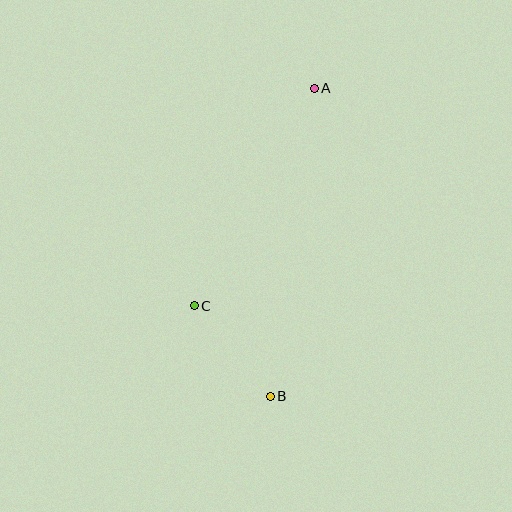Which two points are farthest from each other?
Points A and B are farthest from each other.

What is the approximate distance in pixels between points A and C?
The distance between A and C is approximately 248 pixels.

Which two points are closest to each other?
Points B and C are closest to each other.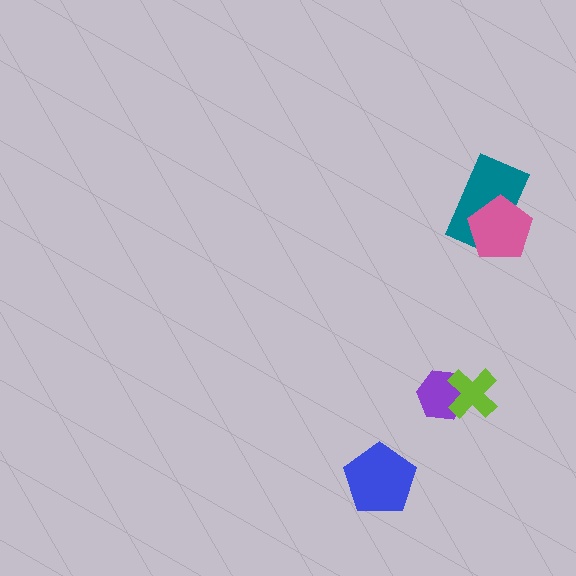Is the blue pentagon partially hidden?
No, no other shape covers it.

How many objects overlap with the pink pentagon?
1 object overlaps with the pink pentagon.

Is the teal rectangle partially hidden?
Yes, it is partially covered by another shape.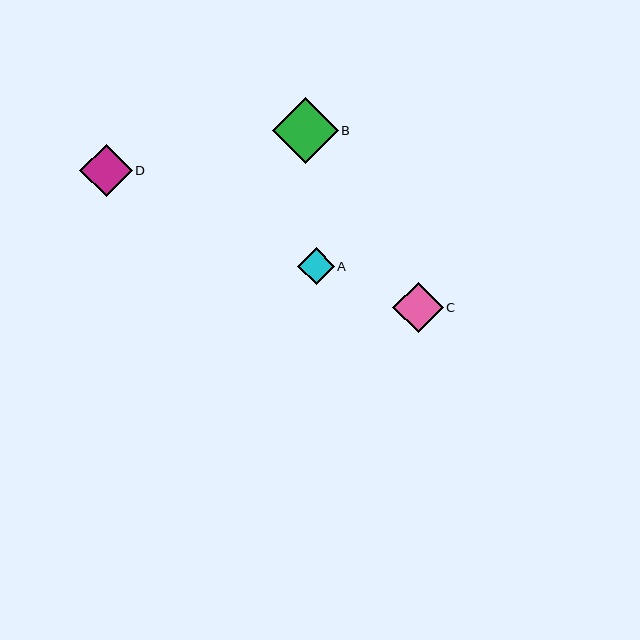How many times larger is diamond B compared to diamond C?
Diamond B is approximately 1.3 times the size of diamond C.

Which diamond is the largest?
Diamond B is the largest with a size of approximately 66 pixels.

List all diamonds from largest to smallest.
From largest to smallest: B, D, C, A.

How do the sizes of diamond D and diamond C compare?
Diamond D and diamond C are approximately the same size.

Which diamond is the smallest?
Diamond A is the smallest with a size of approximately 37 pixels.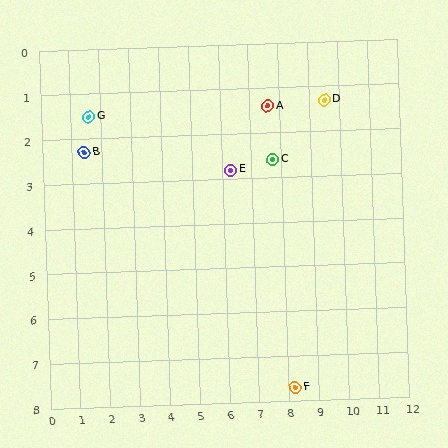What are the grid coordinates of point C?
Point C is at approximately (7.7, 2.6).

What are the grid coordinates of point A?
Point A is at approximately (7.6, 1.4).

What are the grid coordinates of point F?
Point F is at approximately (8.2, 7.7).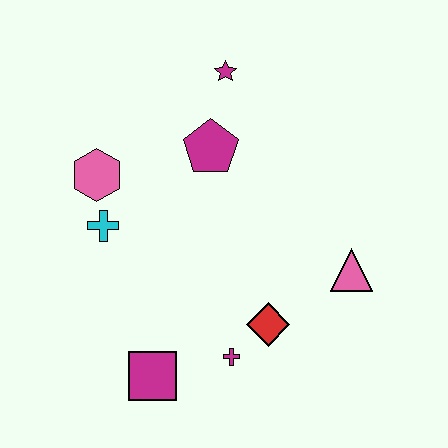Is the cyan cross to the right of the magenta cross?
No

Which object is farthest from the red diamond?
The magenta star is farthest from the red diamond.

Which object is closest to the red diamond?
The magenta cross is closest to the red diamond.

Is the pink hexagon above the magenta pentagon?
No